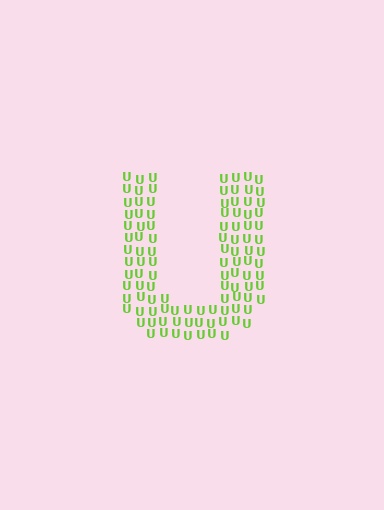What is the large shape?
The large shape is the letter U.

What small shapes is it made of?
It is made of small letter U's.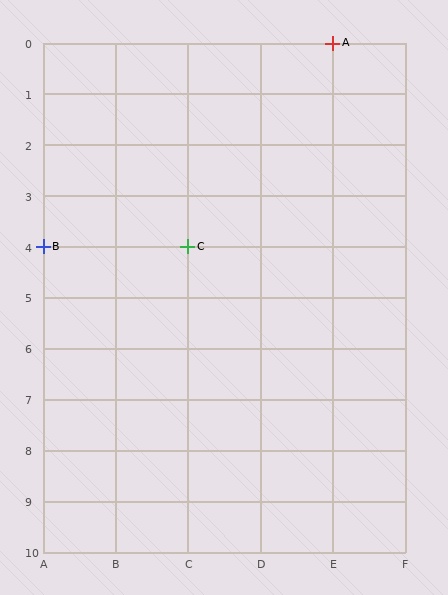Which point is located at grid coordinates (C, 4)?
Point C is at (C, 4).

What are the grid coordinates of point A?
Point A is at grid coordinates (E, 0).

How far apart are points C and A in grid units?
Points C and A are 2 columns and 4 rows apart (about 4.5 grid units diagonally).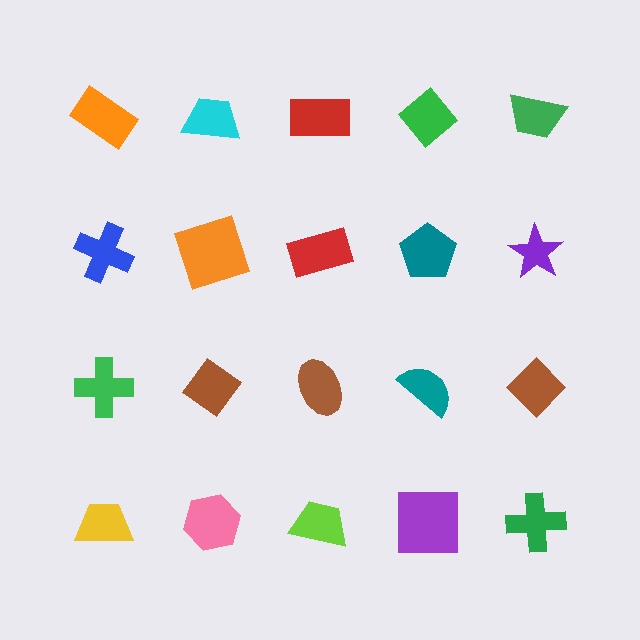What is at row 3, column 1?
A green cross.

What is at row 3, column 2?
A brown diamond.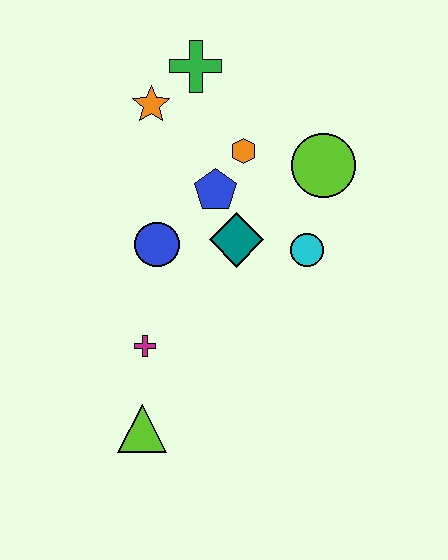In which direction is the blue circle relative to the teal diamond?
The blue circle is to the left of the teal diamond.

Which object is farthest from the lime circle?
The lime triangle is farthest from the lime circle.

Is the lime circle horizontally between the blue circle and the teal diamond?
No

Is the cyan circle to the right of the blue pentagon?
Yes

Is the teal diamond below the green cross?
Yes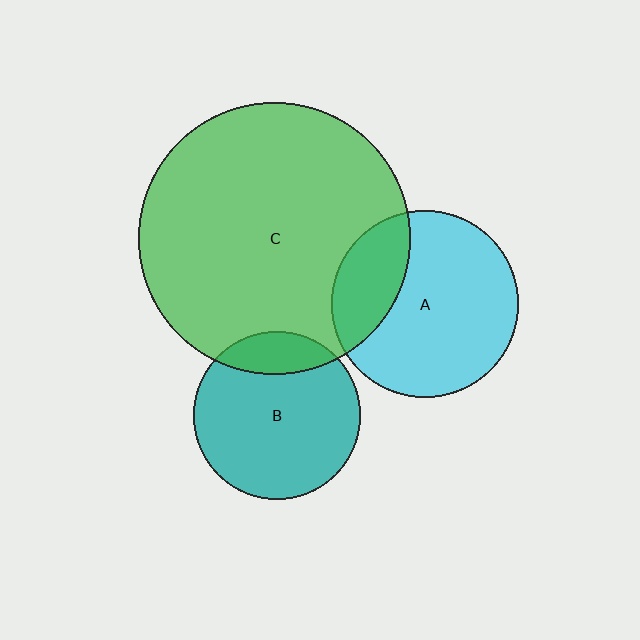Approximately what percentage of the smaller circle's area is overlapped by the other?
Approximately 15%.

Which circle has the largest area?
Circle C (green).